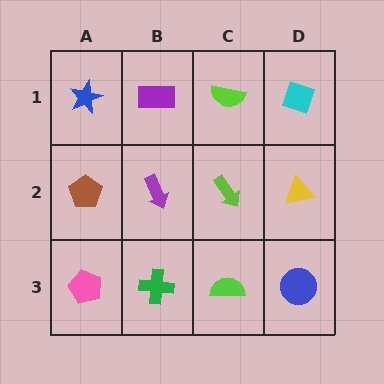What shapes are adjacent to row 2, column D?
A cyan diamond (row 1, column D), a blue circle (row 3, column D), a lime arrow (row 2, column C).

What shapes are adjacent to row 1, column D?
A yellow triangle (row 2, column D), a lime semicircle (row 1, column C).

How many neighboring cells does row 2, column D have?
3.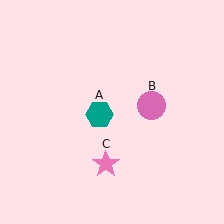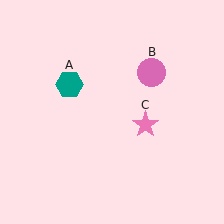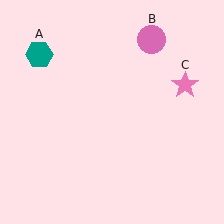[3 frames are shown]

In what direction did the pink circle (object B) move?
The pink circle (object B) moved up.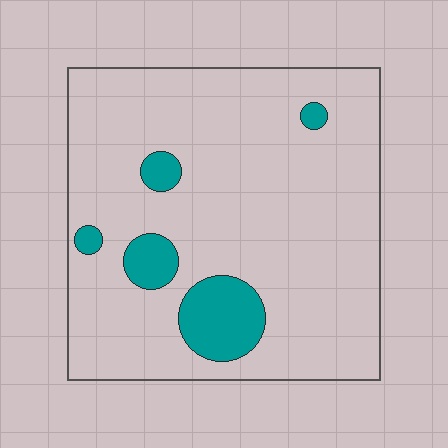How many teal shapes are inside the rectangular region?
5.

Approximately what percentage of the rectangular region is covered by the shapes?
Approximately 10%.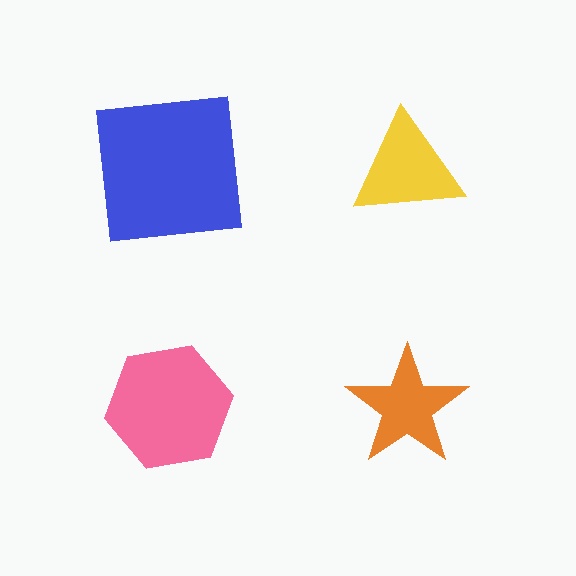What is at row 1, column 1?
A blue square.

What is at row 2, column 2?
An orange star.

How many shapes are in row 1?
2 shapes.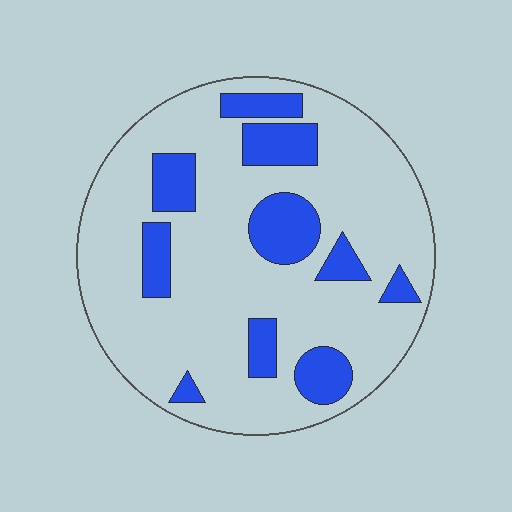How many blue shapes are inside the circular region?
10.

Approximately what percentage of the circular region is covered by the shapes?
Approximately 20%.